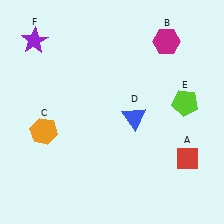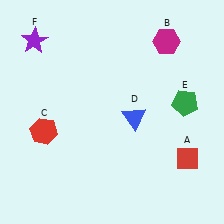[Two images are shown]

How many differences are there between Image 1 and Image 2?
There are 2 differences between the two images.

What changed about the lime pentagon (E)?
In Image 1, E is lime. In Image 2, it changed to green.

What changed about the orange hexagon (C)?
In Image 1, C is orange. In Image 2, it changed to red.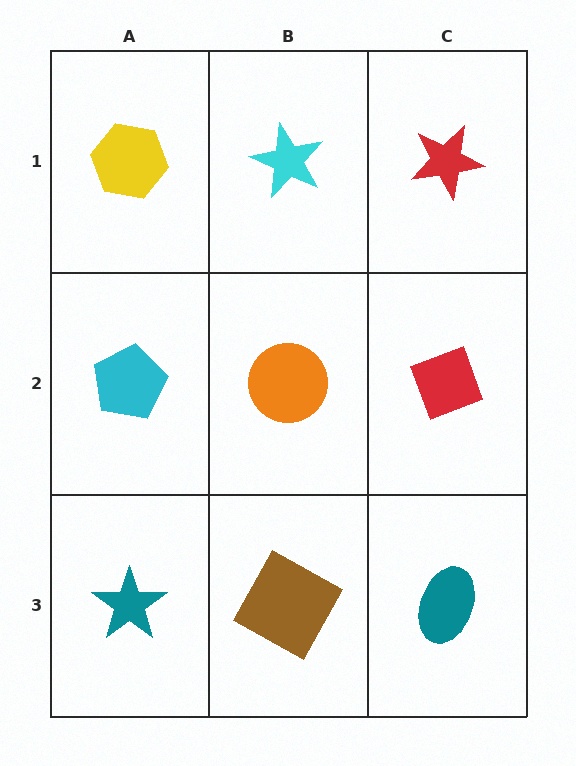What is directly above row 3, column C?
A red diamond.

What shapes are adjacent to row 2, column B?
A cyan star (row 1, column B), a brown square (row 3, column B), a cyan pentagon (row 2, column A), a red diamond (row 2, column C).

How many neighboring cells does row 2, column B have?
4.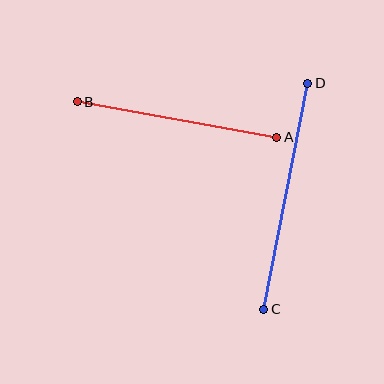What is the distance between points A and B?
The distance is approximately 203 pixels.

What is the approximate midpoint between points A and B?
The midpoint is at approximately (177, 120) pixels.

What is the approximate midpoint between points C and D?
The midpoint is at approximately (286, 196) pixels.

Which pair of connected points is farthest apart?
Points C and D are farthest apart.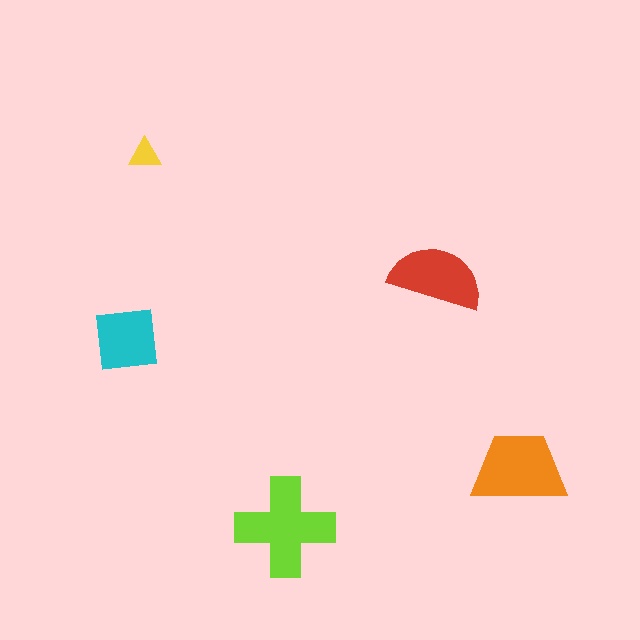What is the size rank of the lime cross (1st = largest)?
1st.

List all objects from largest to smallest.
The lime cross, the orange trapezoid, the red semicircle, the cyan square, the yellow triangle.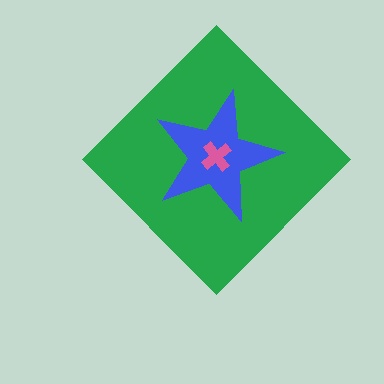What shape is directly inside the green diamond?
The blue star.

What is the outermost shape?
The green diamond.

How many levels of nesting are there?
3.